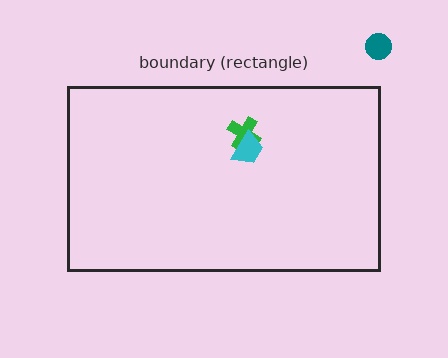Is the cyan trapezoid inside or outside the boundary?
Inside.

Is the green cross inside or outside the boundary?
Inside.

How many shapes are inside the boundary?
2 inside, 1 outside.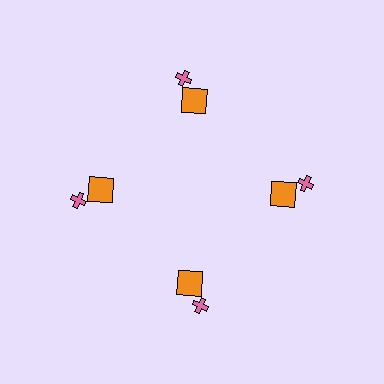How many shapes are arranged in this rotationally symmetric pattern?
There are 8 shapes, arranged in 4 groups of 2.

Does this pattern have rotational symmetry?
Yes, this pattern has 4-fold rotational symmetry. It looks the same after rotating 90 degrees around the center.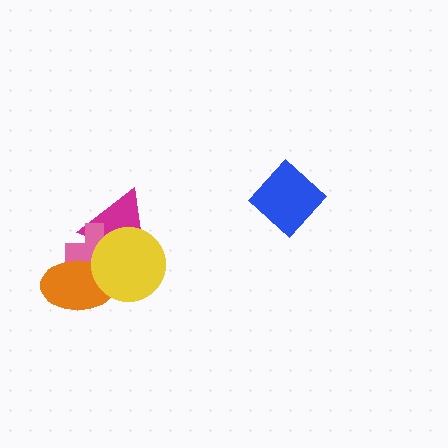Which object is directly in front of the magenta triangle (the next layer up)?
The pink cross is directly in front of the magenta triangle.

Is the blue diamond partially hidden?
No, no other shape covers it.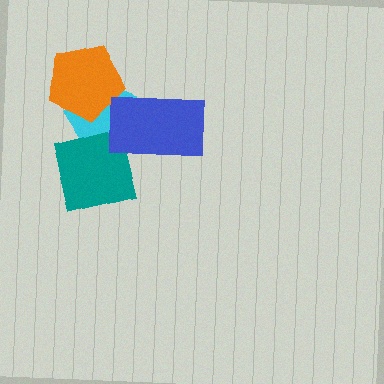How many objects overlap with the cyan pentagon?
3 objects overlap with the cyan pentagon.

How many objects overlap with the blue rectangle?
2 objects overlap with the blue rectangle.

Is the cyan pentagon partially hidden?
Yes, it is partially covered by another shape.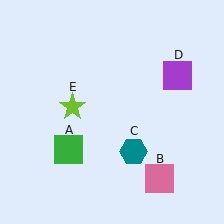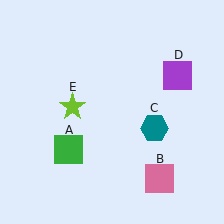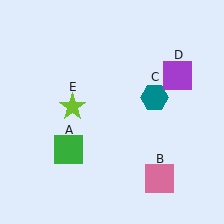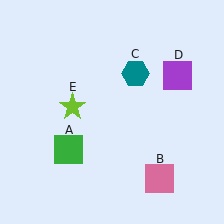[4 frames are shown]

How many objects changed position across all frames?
1 object changed position: teal hexagon (object C).